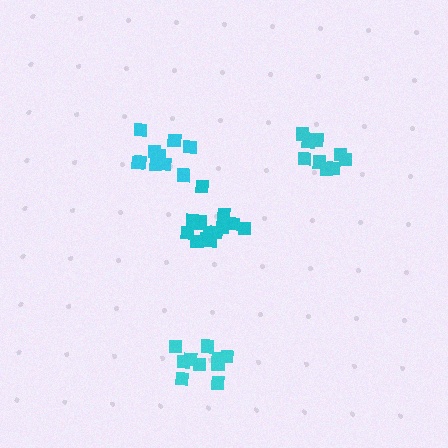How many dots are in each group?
Group 1: 14 dots, Group 2: 10 dots, Group 3: 10 dots, Group 4: 10 dots (44 total).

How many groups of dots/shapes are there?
There are 4 groups.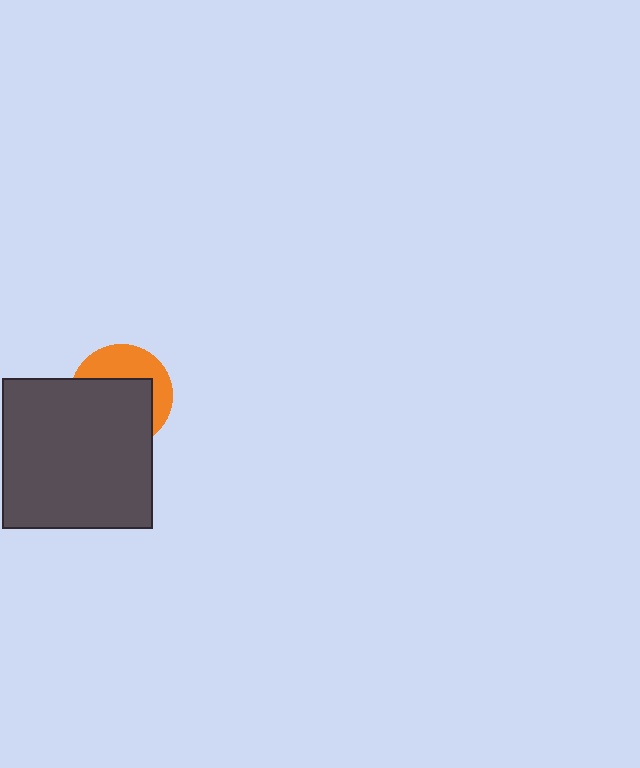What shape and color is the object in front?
The object in front is a dark gray square.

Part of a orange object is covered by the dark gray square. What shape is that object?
It is a circle.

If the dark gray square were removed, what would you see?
You would see the complete orange circle.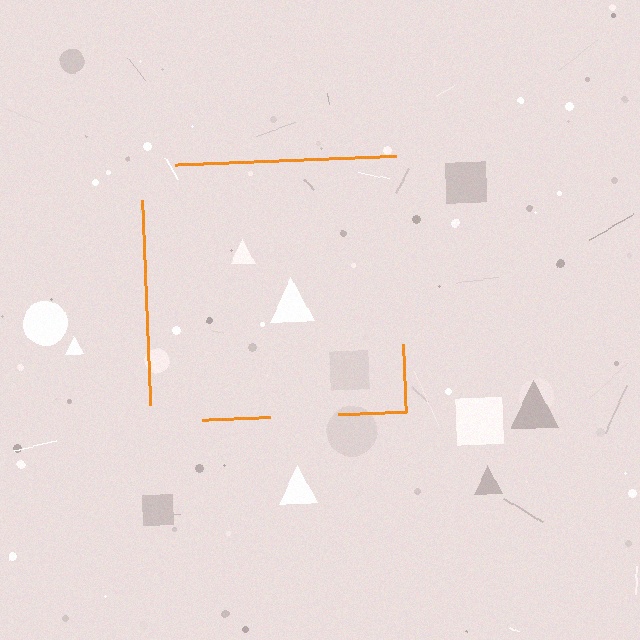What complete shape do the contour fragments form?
The contour fragments form a square.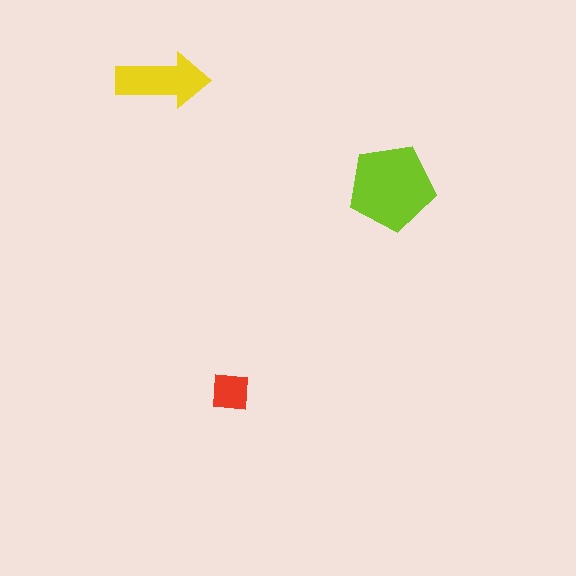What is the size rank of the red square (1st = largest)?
3rd.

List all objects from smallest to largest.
The red square, the yellow arrow, the lime pentagon.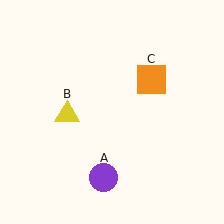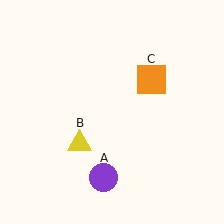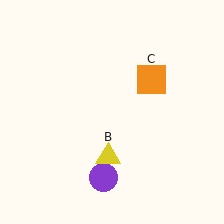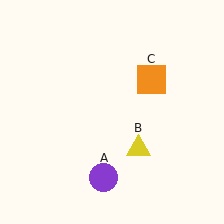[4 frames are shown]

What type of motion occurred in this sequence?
The yellow triangle (object B) rotated counterclockwise around the center of the scene.